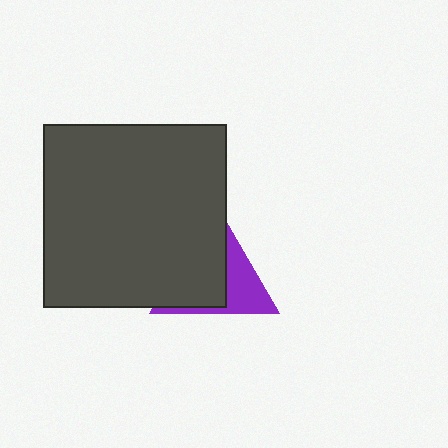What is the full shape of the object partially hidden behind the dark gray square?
The partially hidden object is a purple triangle.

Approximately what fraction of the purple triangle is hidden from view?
Roughly 62% of the purple triangle is hidden behind the dark gray square.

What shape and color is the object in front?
The object in front is a dark gray square.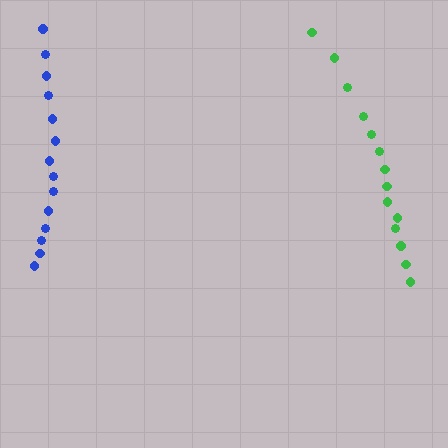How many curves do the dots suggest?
There are 2 distinct paths.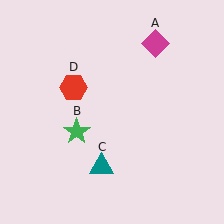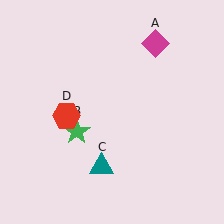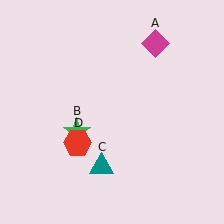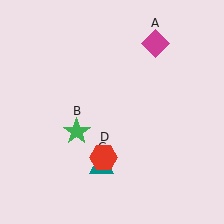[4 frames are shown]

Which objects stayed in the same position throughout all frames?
Magenta diamond (object A) and green star (object B) and teal triangle (object C) remained stationary.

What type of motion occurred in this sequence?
The red hexagon (object D) rotated counterclockwise around the center of the scene.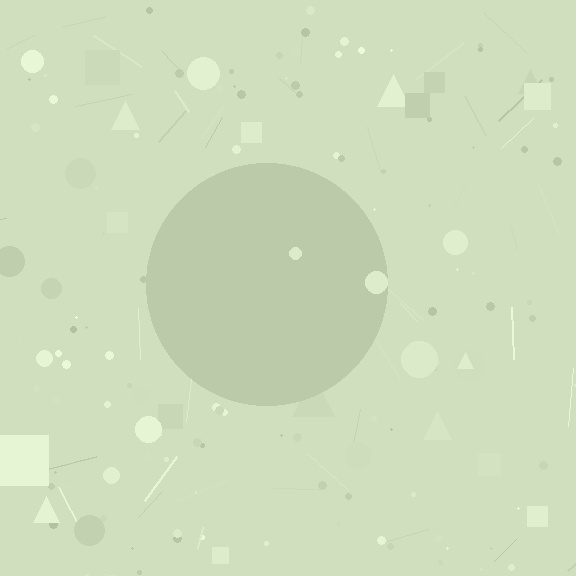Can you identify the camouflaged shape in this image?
The camouflaged shape is a circle.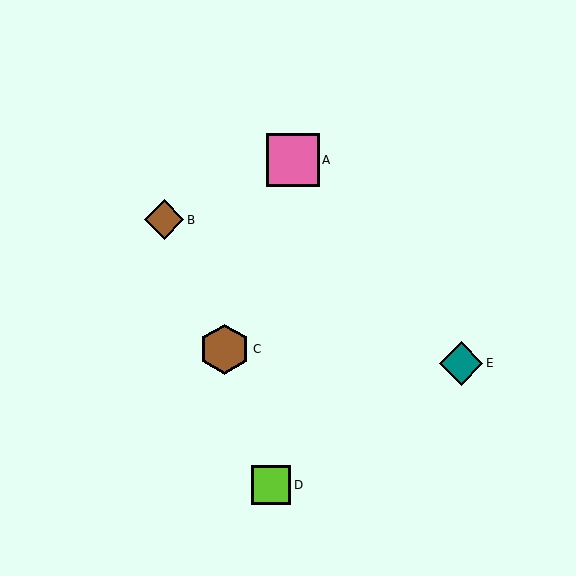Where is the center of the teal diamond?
The center of the teal diamond is at (461, 363).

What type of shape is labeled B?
Shape B is a brown diamond.